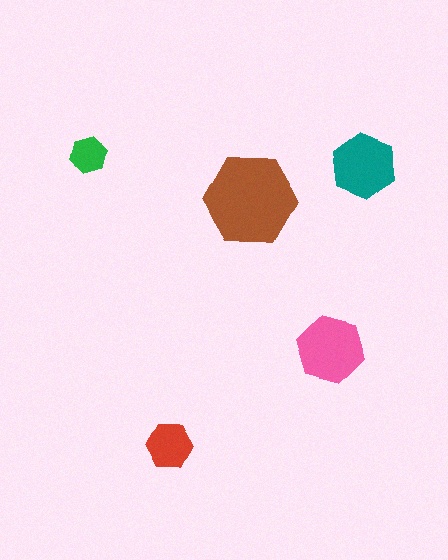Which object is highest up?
The green hexagon is topmost.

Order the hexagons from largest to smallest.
the brown one, the pink one, the teal one, the red one, the green one.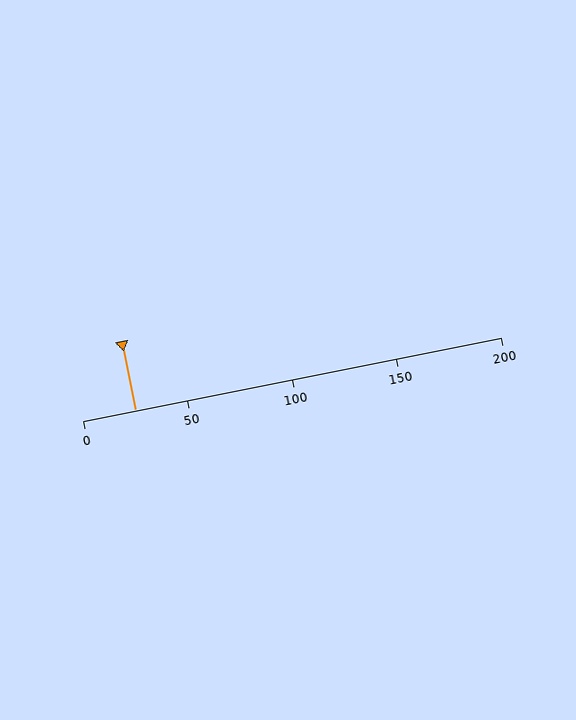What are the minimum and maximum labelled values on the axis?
The axis runs from 0 to 200.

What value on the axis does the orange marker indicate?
The marker indicates approximately 25.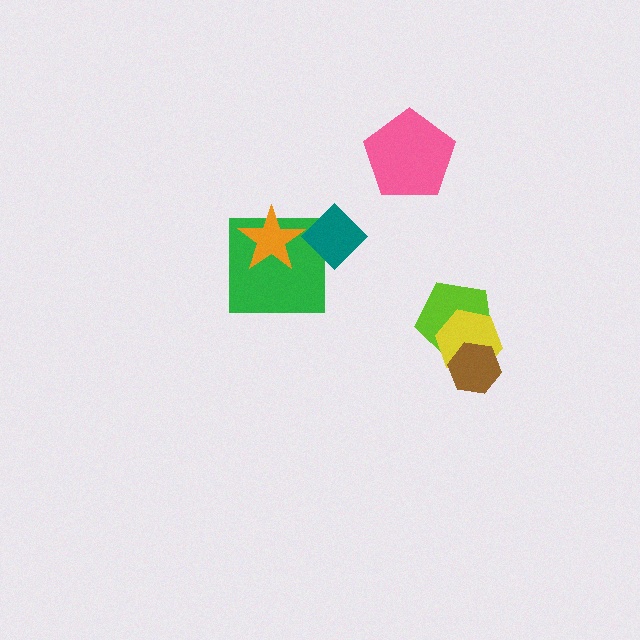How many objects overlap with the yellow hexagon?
2 objects overlap with the yellow hexagon.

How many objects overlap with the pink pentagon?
0 objects overlap with the pink pentagon.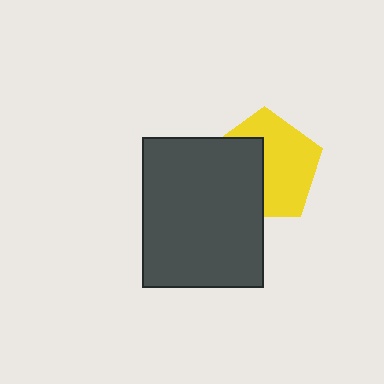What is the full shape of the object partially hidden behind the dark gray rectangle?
The partially hidden object is a yellow pentagon.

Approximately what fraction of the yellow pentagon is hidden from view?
Roughly 42% of the yellow pentagon is hidden behind the dark gray rectangle.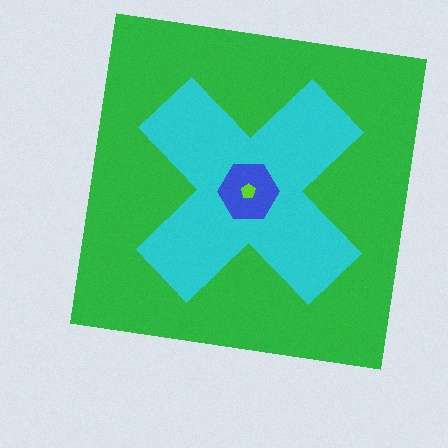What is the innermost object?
The lime pentagon.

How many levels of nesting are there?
4.